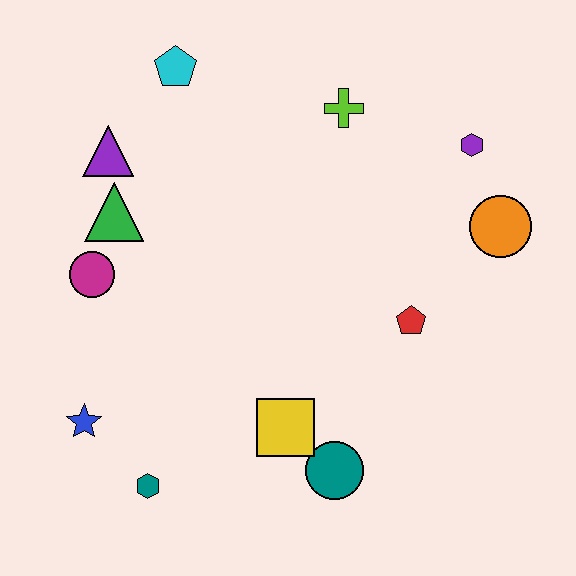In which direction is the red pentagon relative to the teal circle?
The red pentagon is above the teal circle.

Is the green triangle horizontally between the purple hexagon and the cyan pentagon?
No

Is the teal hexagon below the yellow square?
Yes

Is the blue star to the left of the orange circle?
Yes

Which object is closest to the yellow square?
The teal circle is closest to the yellow square.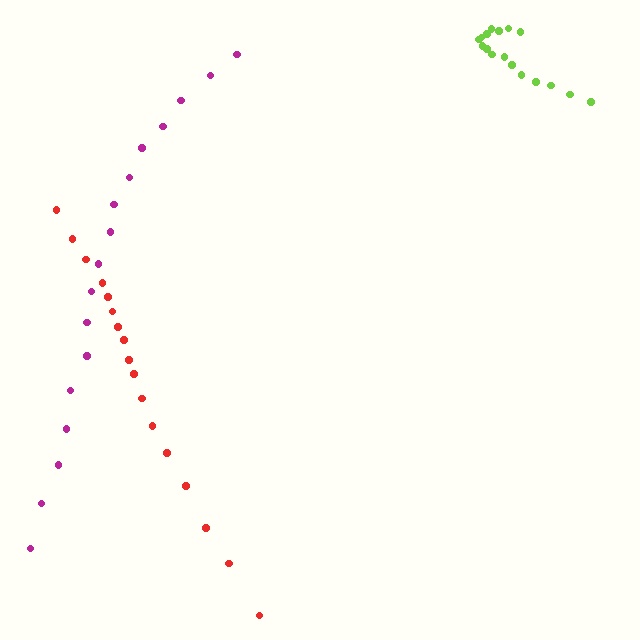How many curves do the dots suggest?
There are 3 distinct paths.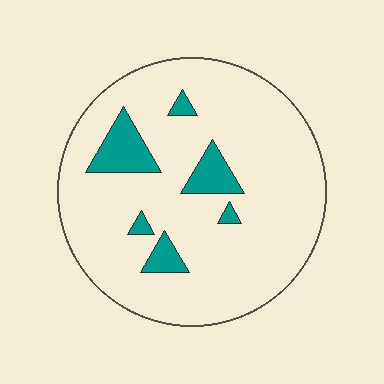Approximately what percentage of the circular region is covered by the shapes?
Approximately 10%.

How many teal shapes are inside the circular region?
6.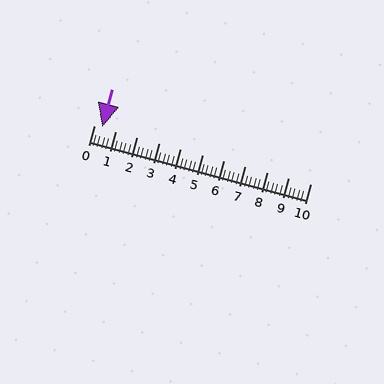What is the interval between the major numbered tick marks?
The major tick marks are spaced 1 units apart.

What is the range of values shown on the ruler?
The ruler shows values from 0 to 10.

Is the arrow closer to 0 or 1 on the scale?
The arrow is closer to 0.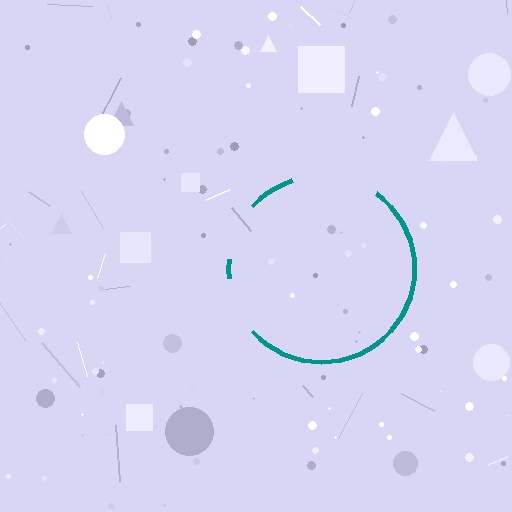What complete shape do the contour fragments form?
The contour fragments form a circle.